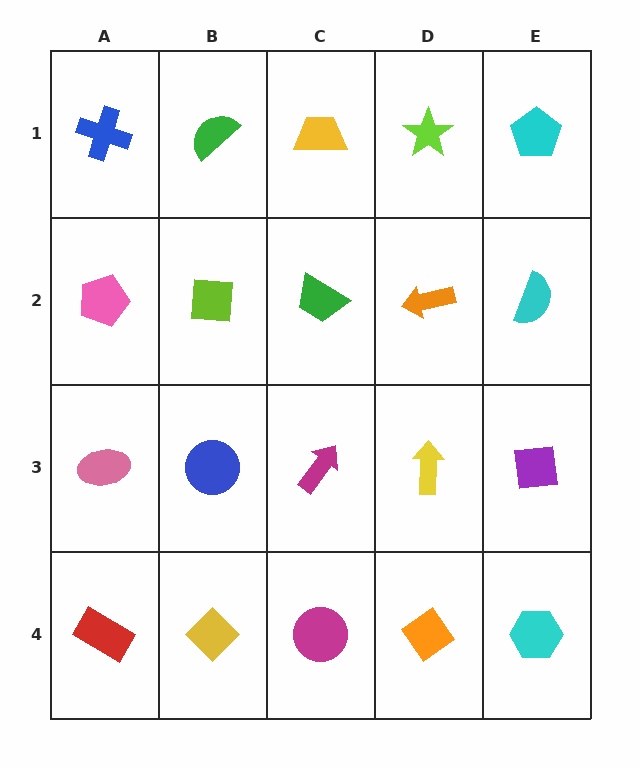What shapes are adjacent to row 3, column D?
An orange arrow (row 2, column D), an orange diamond (row 4, column D), a magenta arrow (row 3, column C), a purple square (row 3, column E).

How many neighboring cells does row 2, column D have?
4.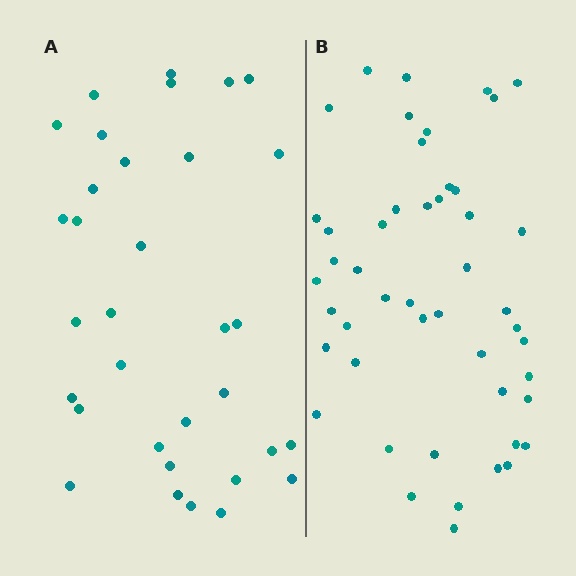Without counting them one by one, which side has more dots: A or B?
Region B (the right region) has more dots.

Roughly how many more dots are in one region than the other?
Region B has approximately 15 more dots than region A.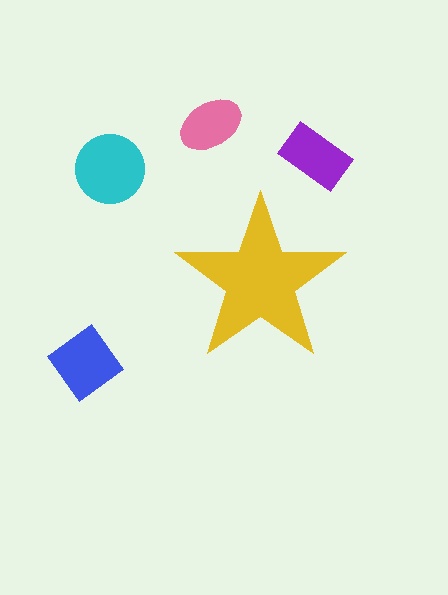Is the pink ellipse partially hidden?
No, the pink ellipse is fully visible.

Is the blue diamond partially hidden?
No, the blue diamond is fully visible.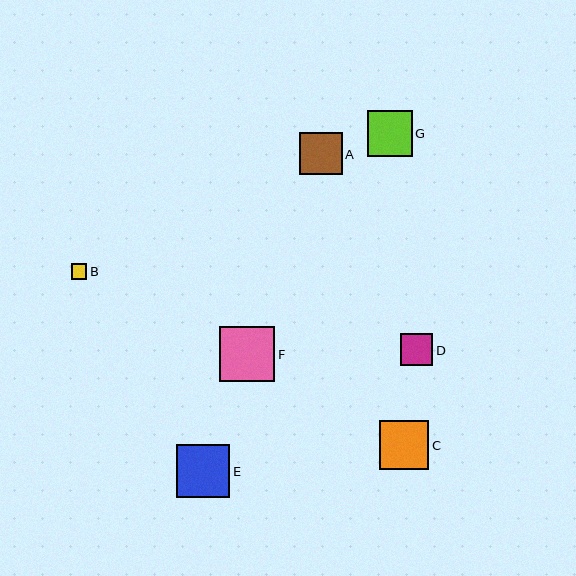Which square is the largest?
Square F is the largest with a size of approximately 55 pixels.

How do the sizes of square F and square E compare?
Square F and square E are approximately the same size.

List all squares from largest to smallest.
From largest to smallest: F, E, C, G, A, D, B.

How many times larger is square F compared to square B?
Square F is approximately 3.5 times the size of square B.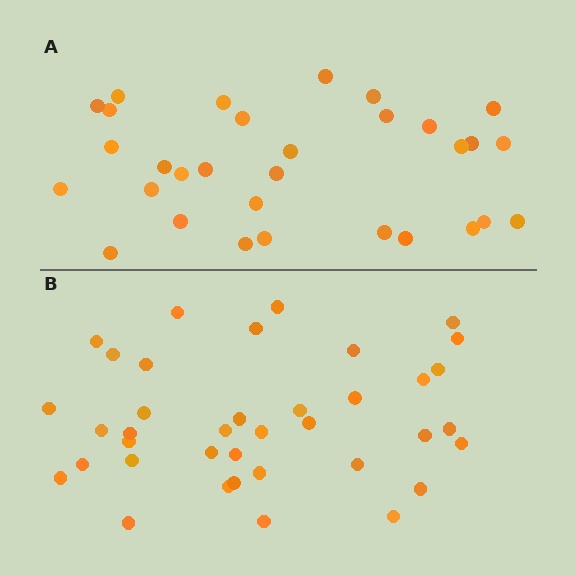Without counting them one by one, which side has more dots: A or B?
Region B (the bottom region) has more dots.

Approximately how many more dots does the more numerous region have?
Region B has roughly 8 or so more dots than region A.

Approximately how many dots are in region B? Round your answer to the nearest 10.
About 40 dots. (The exact count is 38, which rounds to 40.)